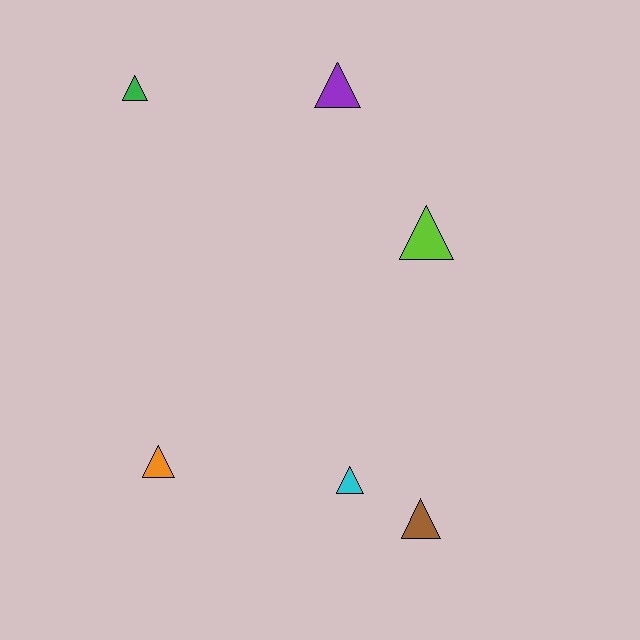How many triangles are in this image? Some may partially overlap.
There are 6 triangles.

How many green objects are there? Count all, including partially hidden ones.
There is 1 green object.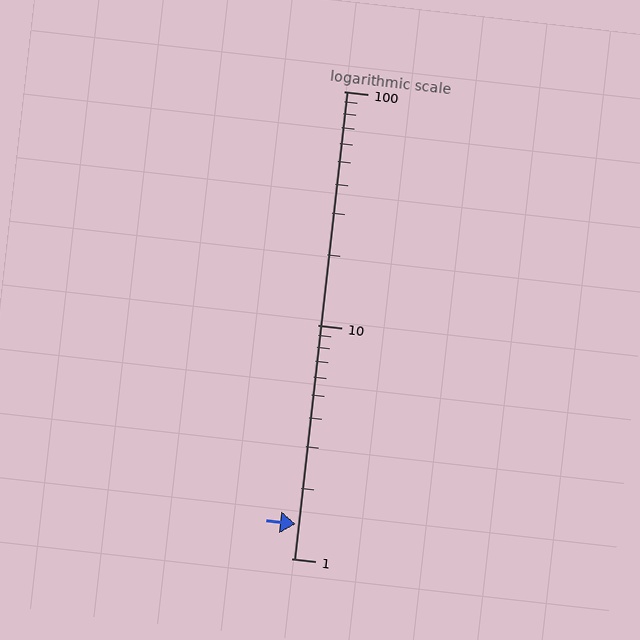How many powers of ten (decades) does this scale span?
The scale spans 2 decades, from 1 to 100.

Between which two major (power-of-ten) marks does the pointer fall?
The pointer is between 1 and 10.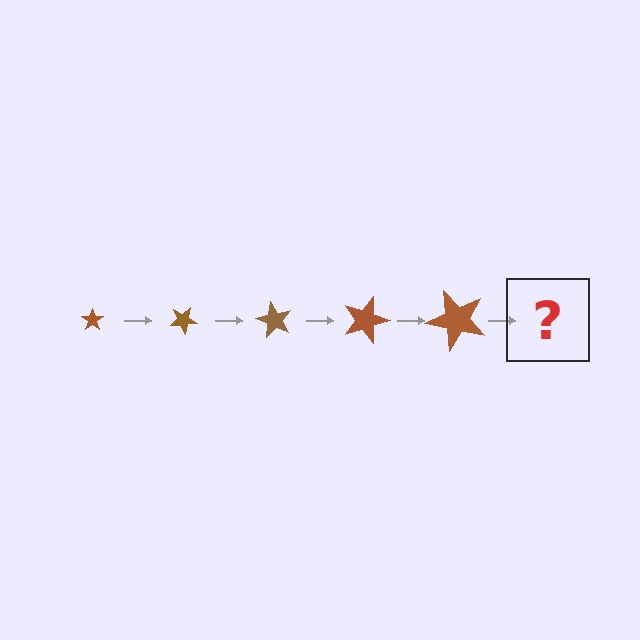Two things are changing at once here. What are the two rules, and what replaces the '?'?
The two rules are that the star grows larger each step and it rotates 30 degrees each step. The '?' should be a star, larger than the previous one and rotated 150 degrees from the start.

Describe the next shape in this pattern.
It should be a star, larger than the previous one and rotated 150 degrees from the start.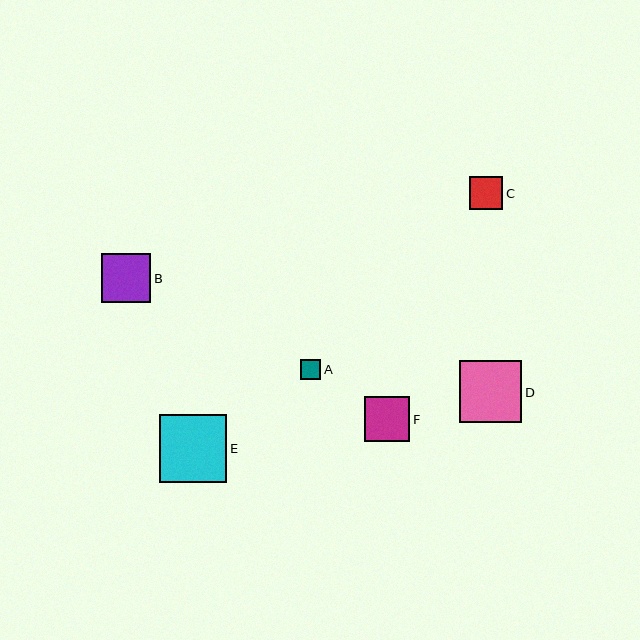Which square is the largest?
Square E is the largest with a size of approximately 67 pixels.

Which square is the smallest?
Square A is the smallest with a size of approximately 20 pixels.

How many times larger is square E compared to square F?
Square E is approximately 1.5 times the size of square F.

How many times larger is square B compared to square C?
Square B is approximately 1.5 times the size of square C.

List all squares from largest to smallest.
From largest to smallest: E, D, B, F, C, A.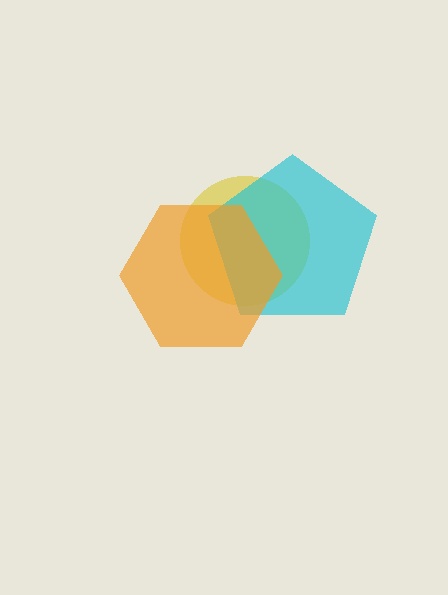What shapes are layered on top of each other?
The layered shapes are: a yellow circle, a cyan pentagon, an orange hexagon.